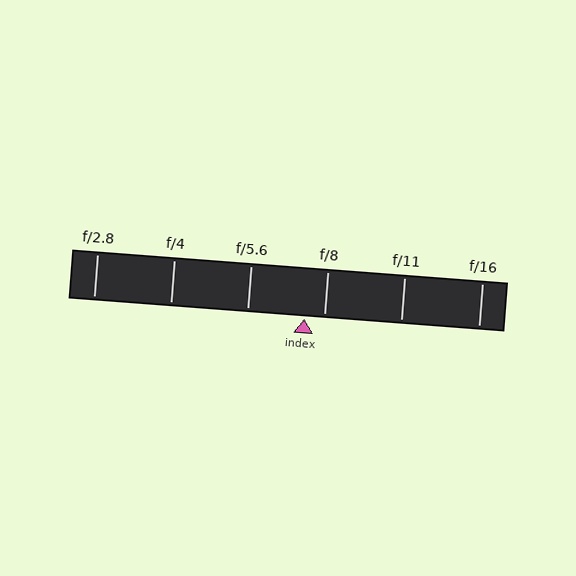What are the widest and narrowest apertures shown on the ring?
The widest aperture shown is f/2.8 and the narrowest is f/16.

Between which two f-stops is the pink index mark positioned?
The index mark is between f/5.6 and f/8.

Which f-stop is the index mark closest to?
The index mark is closest to f/8.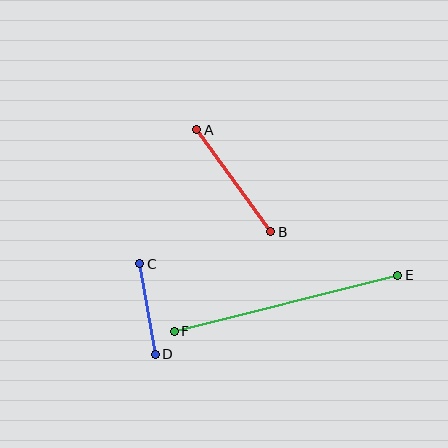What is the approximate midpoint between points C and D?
The midpoint is at approximately (147, 309) pixels.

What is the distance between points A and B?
The distance is approximately 126 pixels.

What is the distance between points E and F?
The distance is approximately 230 pixels.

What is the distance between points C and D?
The distance is approximately 92 pixels.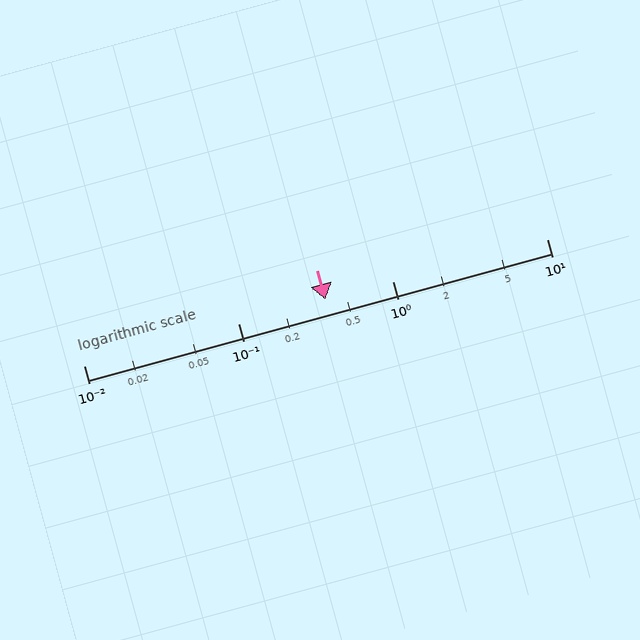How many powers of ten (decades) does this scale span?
The scale spans 3 decades, from 0.01 to 10.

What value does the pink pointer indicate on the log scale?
The pointer indicates approximately 0.37.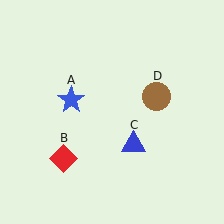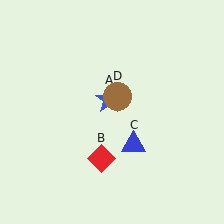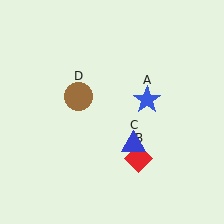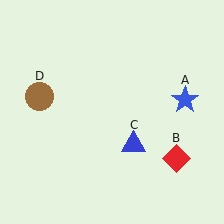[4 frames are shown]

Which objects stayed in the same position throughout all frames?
Blue triangle (object C) remained stationary.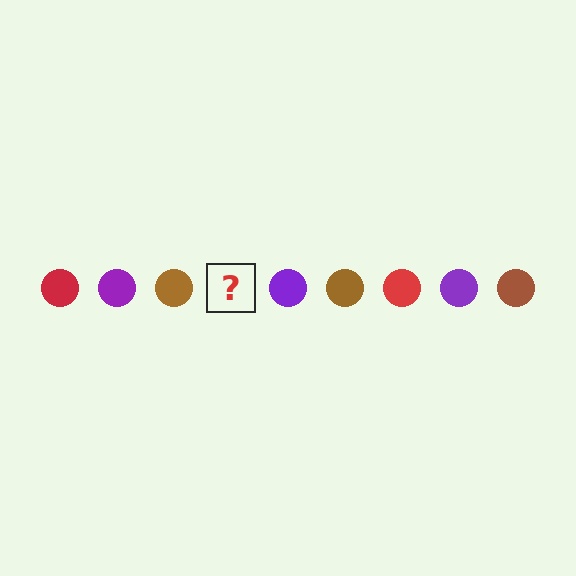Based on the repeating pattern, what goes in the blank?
The blank should be a red circle.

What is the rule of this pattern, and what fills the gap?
The rule is that the pattern cycles through red, purple, brown circles. The gap should be filled with a red circle.